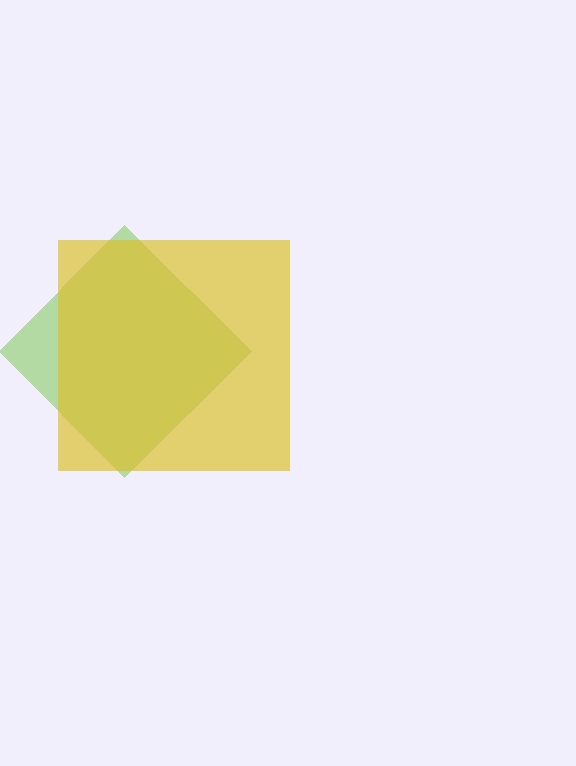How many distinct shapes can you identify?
There are 2 distinct shapes: a lime diamond, a yellow square.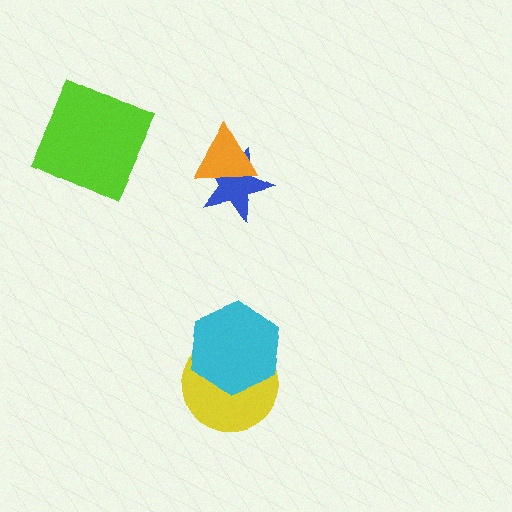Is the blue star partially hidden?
Yes, it is partially covered by another shape.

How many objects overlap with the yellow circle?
1 object overlaps with the yellow circle.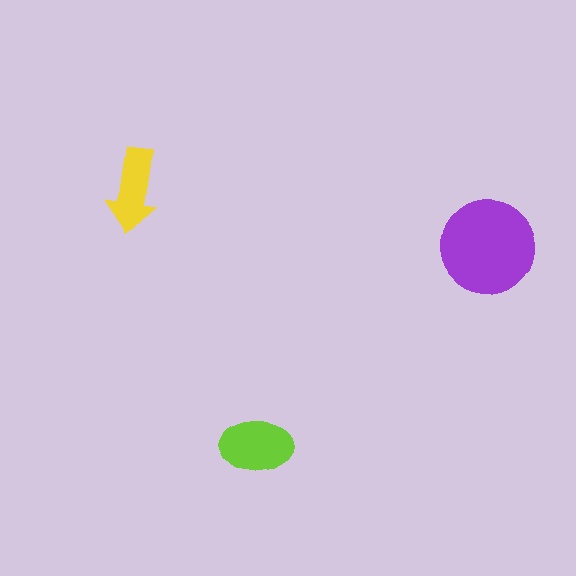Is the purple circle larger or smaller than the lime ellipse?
Larger.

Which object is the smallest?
The yellow arrow.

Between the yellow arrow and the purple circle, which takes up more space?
The purple circle.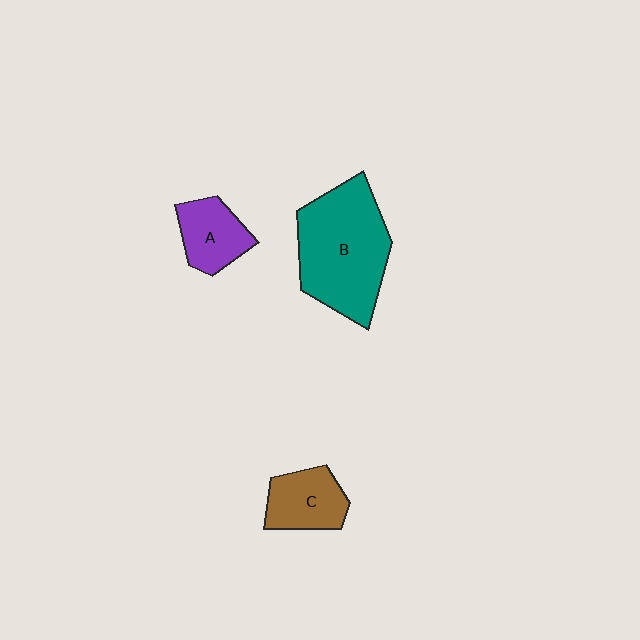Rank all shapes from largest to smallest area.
From largest to smallest: B (teal), C (brown), A (purple).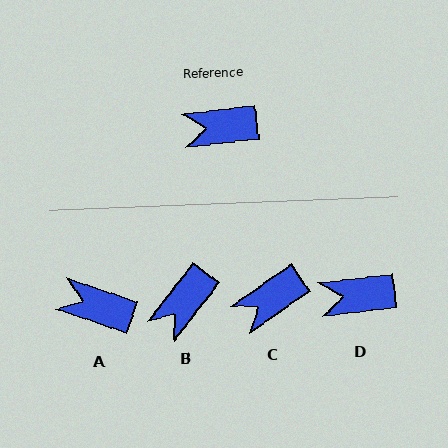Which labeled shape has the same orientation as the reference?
D.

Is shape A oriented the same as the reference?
No, it is off by about 26 degrees.